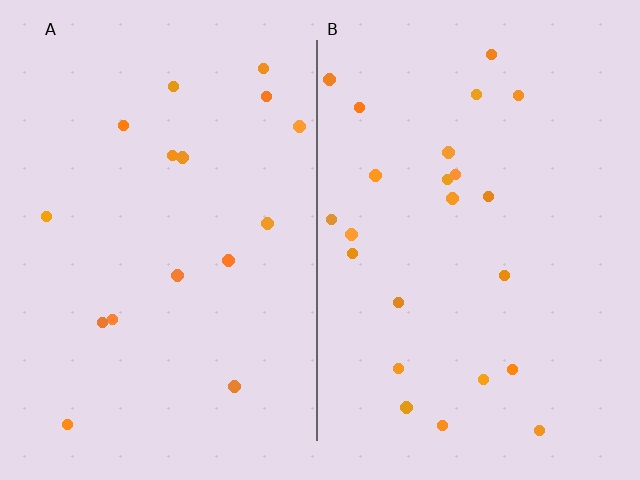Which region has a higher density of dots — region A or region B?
B (the right).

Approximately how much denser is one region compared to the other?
Approximately 1.4× — region B over region A.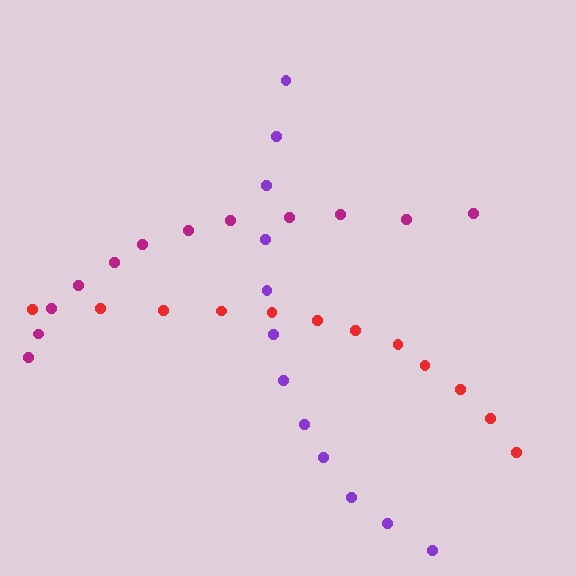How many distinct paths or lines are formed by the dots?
There are 3 distinct paths.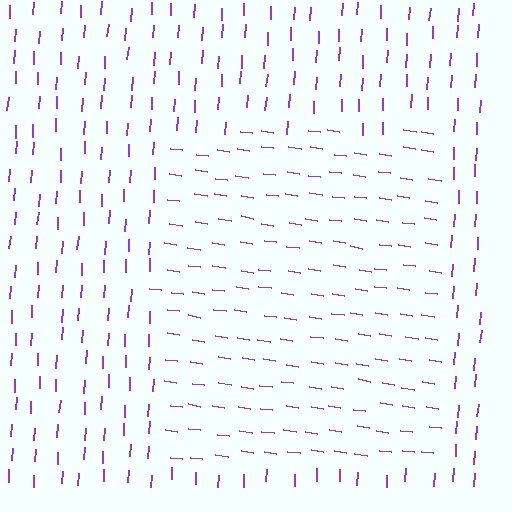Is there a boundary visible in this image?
Yes, there is a texture boundary formed by a change in line orientation.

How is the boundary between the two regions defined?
The boundary is defined purely by a change in line orientation (approximately 85 degrees difference). All lines are the same color and thickness.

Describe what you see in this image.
The image is filled with small purple line segments. A rectangle region in the image has lines oriented differently from the surrounding lines, creating a visible texture boundary.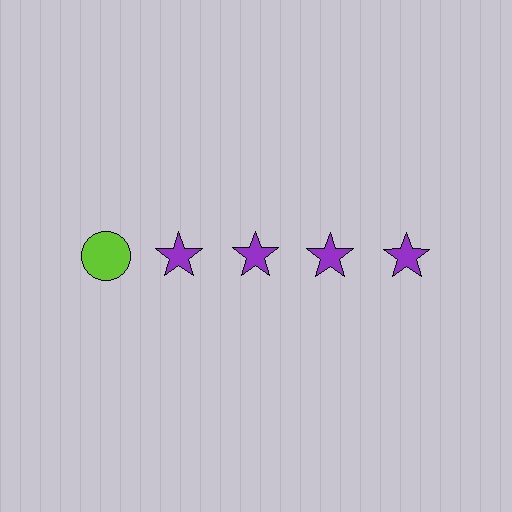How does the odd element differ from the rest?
It differs in both color (lime instead of purple) and shape (circle instead of star).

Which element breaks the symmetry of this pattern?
The lime circle in the top row, leftmost column breaks the symmetry. All other shapes are purple stars.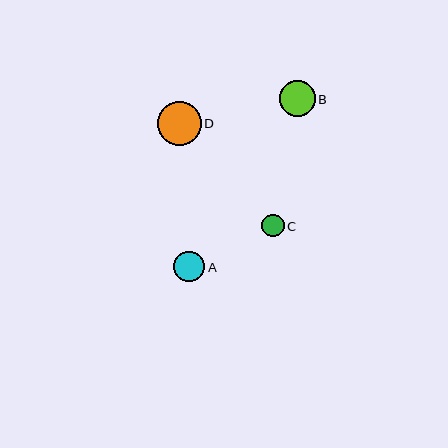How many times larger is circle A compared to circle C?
Circle A is approximately 1.4 times the size of circle C.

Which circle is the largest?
Circle D is the largest with a size of approximately 44 pixels.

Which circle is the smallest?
Circle C is the smallest with a size of approximately 23 pixels.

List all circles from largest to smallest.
From largest to smallest: D, B, A, C.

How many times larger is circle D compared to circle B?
Circle D is approximately 1.2 times the size of circle B.